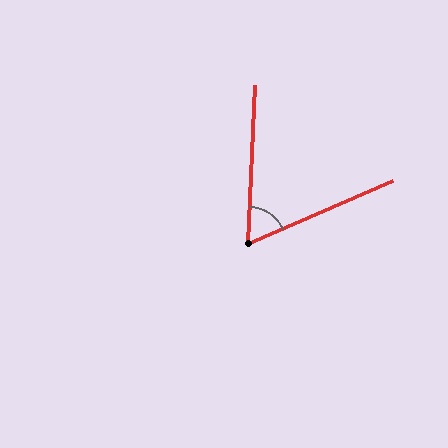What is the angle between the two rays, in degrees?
Approximately 64 degrees.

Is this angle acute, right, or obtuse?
It is acute.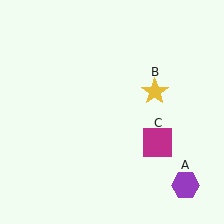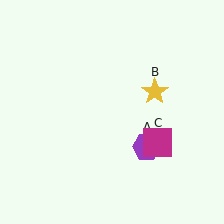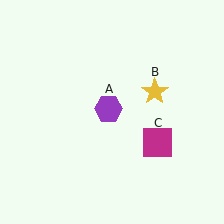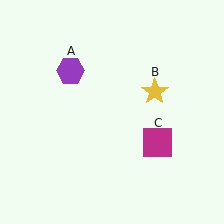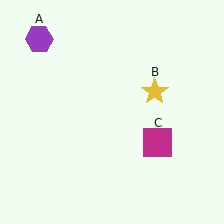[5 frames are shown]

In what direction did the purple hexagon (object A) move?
The purple hexagon (object A) moved up and to the left.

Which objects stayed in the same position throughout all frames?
Yellow star (object B) and magenta square (object C) remained stationary.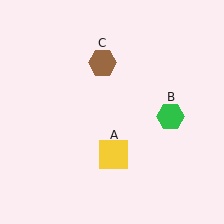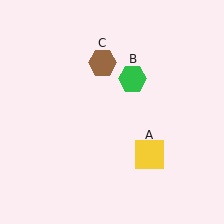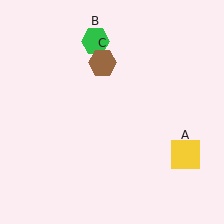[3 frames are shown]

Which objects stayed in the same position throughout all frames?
Brown hexagon (object C) remained stationary.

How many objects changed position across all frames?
2 objects changed position: yellow square (object A), green hexagon (object B).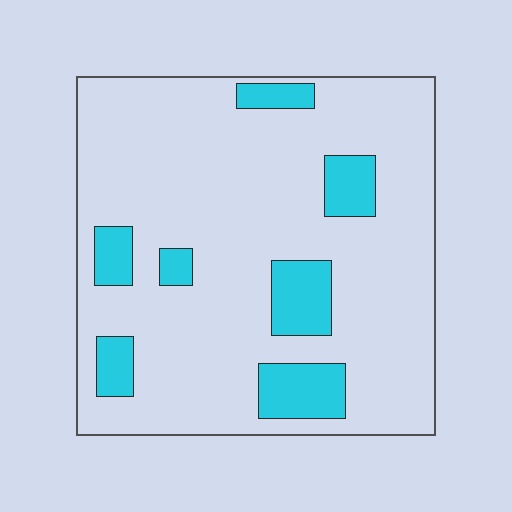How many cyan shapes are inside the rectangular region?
7.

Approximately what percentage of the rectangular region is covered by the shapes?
Approximately 15%.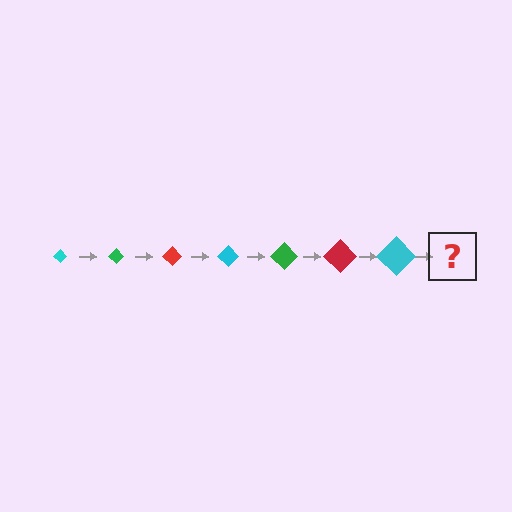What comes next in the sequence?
The next element should be a green diamond, larger than the previous one.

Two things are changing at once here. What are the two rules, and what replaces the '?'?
The two rules are that the diamond grows larger each step and the color cycles through cyan, green, and red. The '?' should be a green diamond, larger than the previous one.